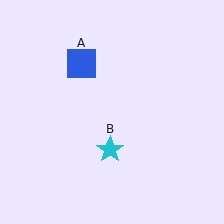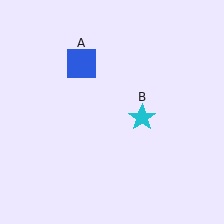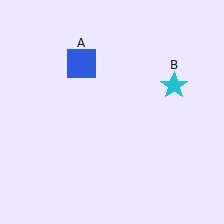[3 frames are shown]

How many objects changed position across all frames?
1 object changed position: cyan star (object B).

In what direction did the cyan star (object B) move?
The cyan star (object B) moved up and to the right.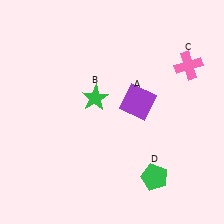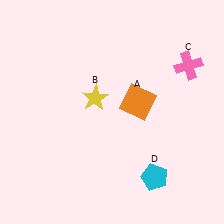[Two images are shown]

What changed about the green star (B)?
In Image 1, B is green. In Image 2, it changed to yellow.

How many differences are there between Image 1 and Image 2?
There are 3 differences between the two images.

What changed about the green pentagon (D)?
In Image 1, D is green. In Image 2, it changed to cyan.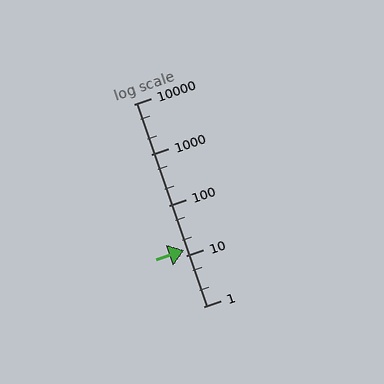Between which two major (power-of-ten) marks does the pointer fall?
The pointer is between 10 and 100.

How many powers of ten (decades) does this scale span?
The scale spans 4 decades, from 1 to 10000.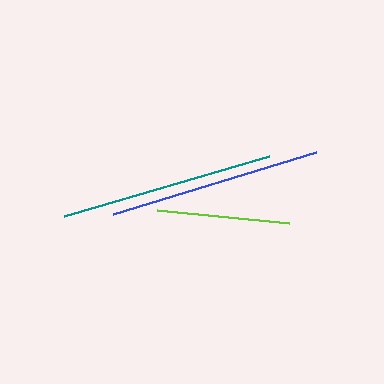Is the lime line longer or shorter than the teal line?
The teal line is longer than the lime line.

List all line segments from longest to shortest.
From longest to shortest: teal, blue, lime.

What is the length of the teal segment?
The teal segment is approximately 213 pixels long.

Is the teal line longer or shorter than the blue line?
The teal line is longer than the blue line.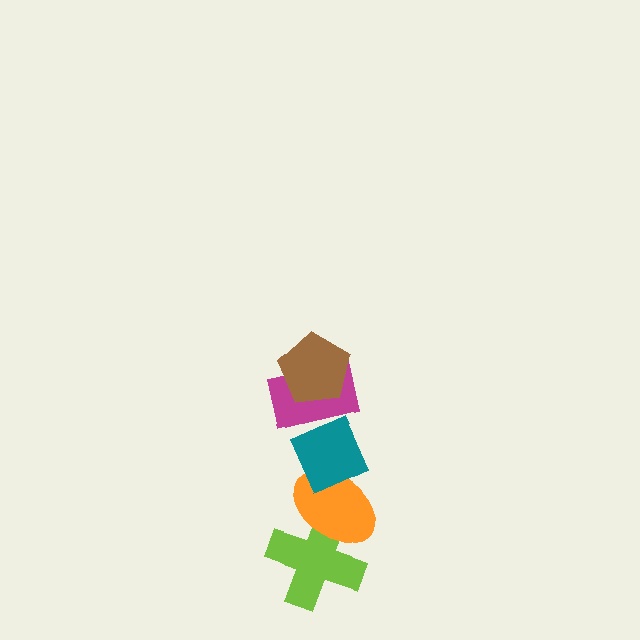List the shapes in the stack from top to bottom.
From top to bottom: the brown pentagon, the magenta rectangle, the teal diamond, the orange ellipse, the lime cross.